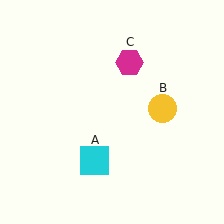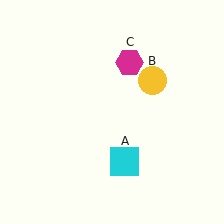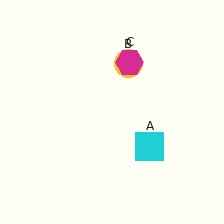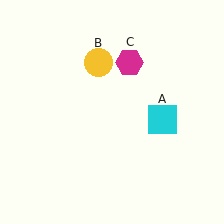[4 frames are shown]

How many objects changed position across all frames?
2 objects changed position: cyan square (object A), yellow circle (object B).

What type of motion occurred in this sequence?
The cyan square (object A), yellow circle (object B) rotated counterclockwise around the center of the scene.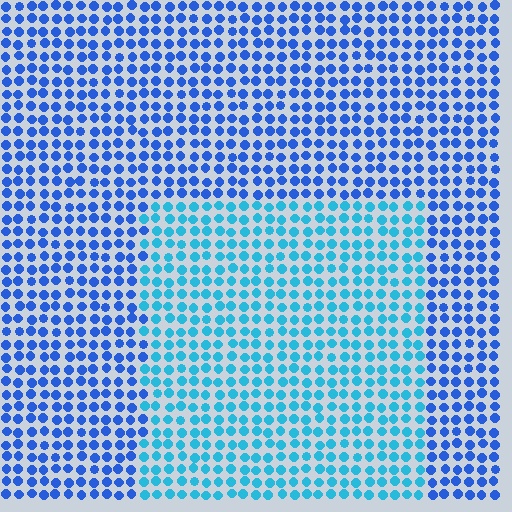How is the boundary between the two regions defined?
The boundary is defined purely by a slight shift in hue (about 31 degrees). Spacing, size, and orientation are identical on both sides.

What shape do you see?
I see a rectangle.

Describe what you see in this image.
The image is filled with small blue elements in a uniform arrangement. A rectangle-shaped region is visible where the elements are tinted to a slightly different hue, forming a subtle color boundary.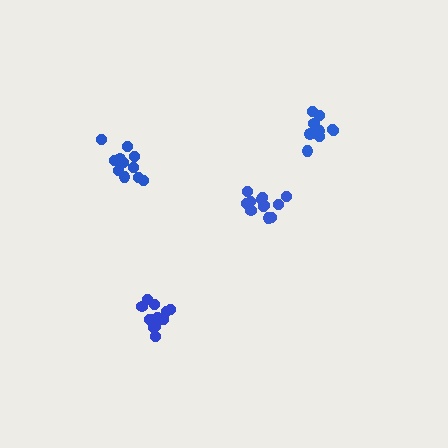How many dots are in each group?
Group 1: 12 dots, Group 2: 12 dots, Group 3: 14 dots, Group 4: 9 dots (47 total).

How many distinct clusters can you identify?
There are 4 distinct clusters.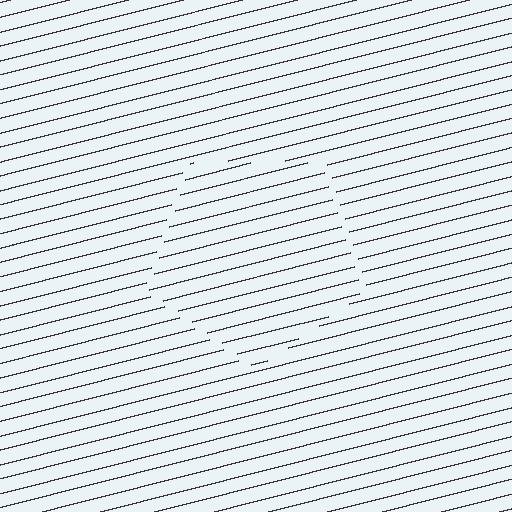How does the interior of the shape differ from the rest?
The interior of the shape contains the same grating, shifted by half a period — the contour is defined by the phase discontinuity where line-ends from the inner and outer gratings abut.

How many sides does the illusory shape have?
5 sides — the line-ends trace a pentagon.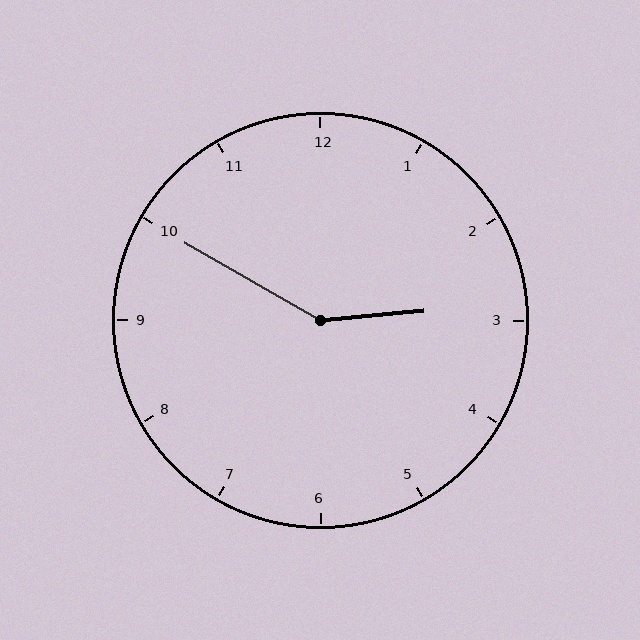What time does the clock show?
2:50.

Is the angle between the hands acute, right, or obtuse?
It is obtuse.